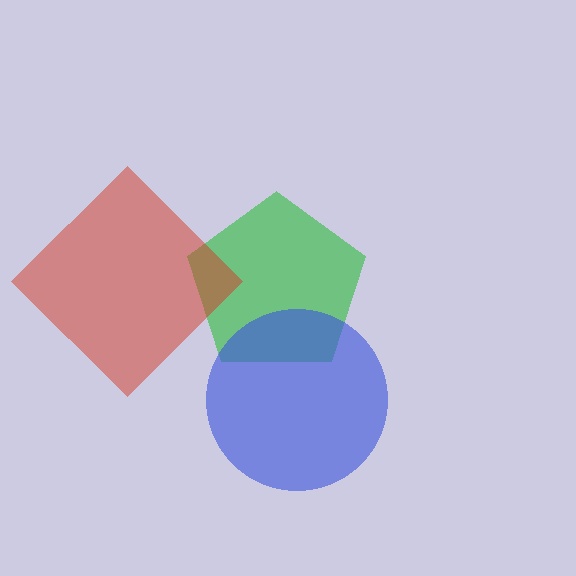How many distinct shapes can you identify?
There are 3 distinct shapes: a green pentagon, a blue circle, a red diamond.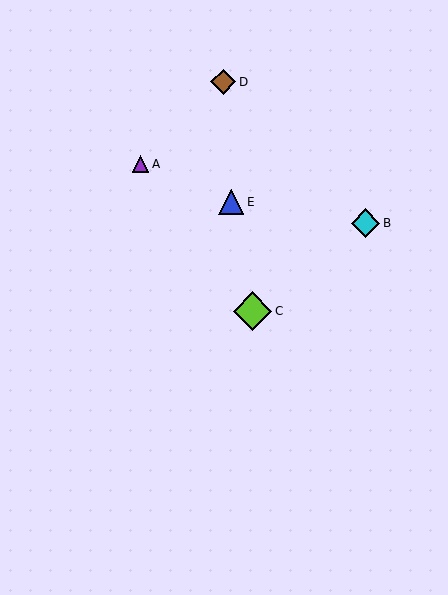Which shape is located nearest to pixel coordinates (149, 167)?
The purple triangle (labeled A) at (140, 164) is nearest to that location.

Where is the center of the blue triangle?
The center of the blue triangle is at (231, 202).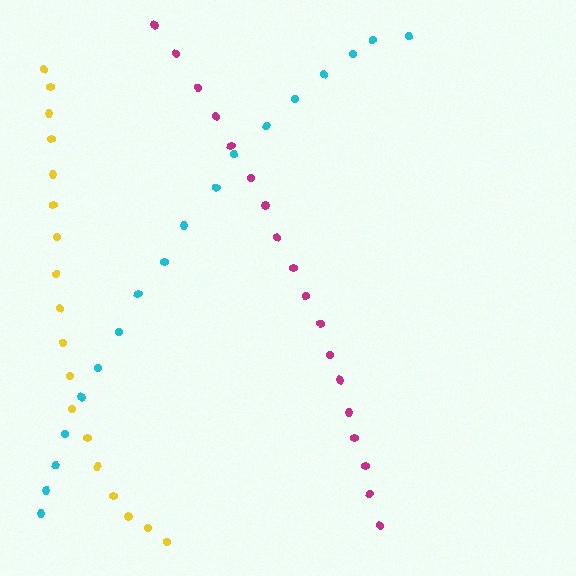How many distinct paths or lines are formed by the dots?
There are 3 distinct paths.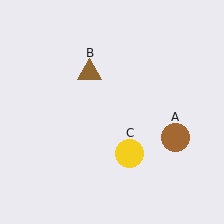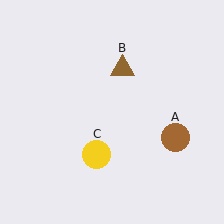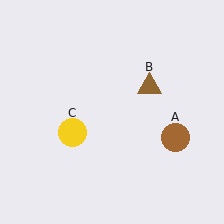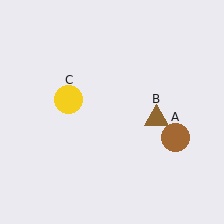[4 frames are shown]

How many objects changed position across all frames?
2 objects changed position: brown triangle (object B), yellow circle (object C).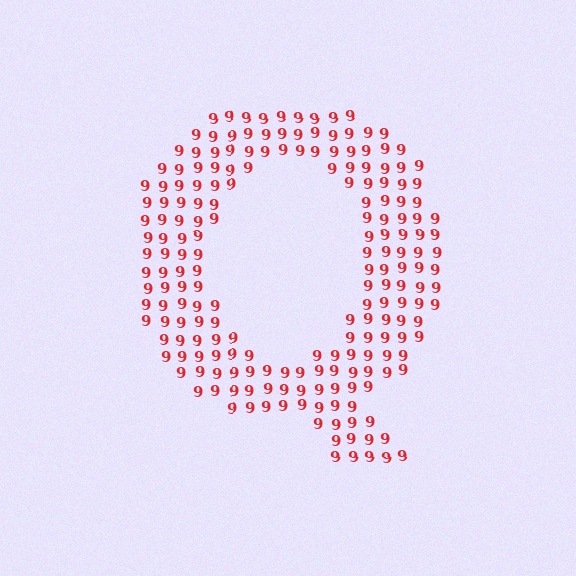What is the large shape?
The large shape is the letter Q.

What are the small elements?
The small elements are digit 9's.